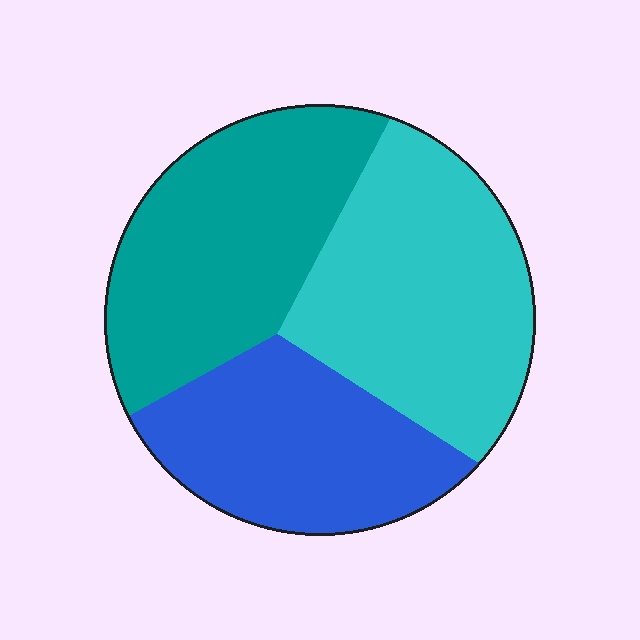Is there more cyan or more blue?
Cyan.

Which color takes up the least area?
Blue, at roughly 30%.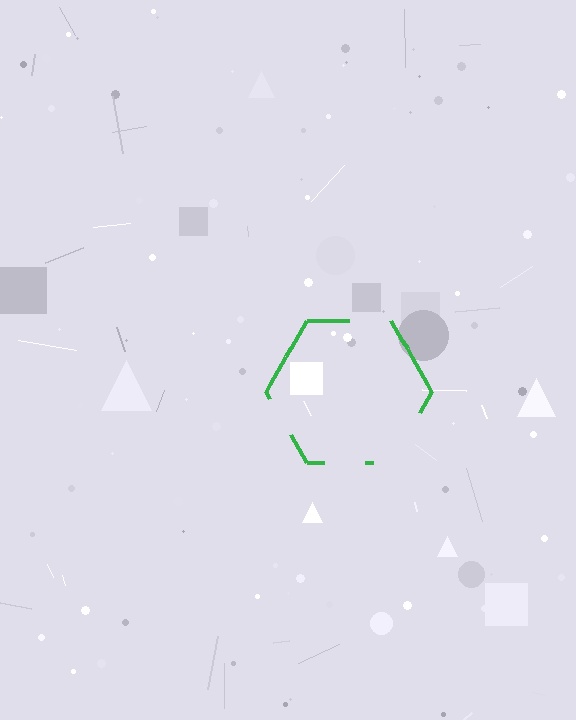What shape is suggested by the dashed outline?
The dashed outline suggests a hexagon.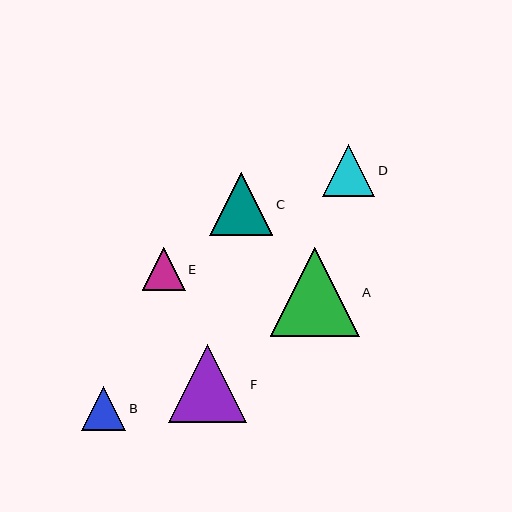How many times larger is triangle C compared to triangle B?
Triangle C is approximately 1.4 times the size of triangle B.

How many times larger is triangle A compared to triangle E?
Triangle A is approximately 2.1 times the size of triangle E.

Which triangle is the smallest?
Triangle E is the smallest with a size of approximately 43 pixels.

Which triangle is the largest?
Triangle A is the largest with a size of approximately 89 pixels.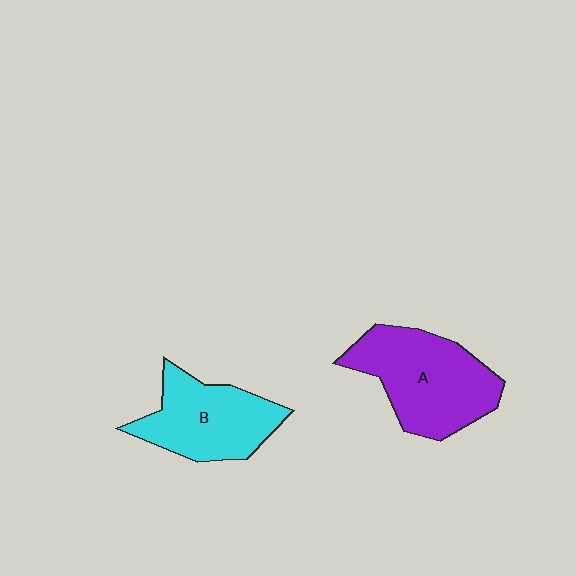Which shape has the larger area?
Shape A (purple).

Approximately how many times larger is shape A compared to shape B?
Approximately 1.2 times.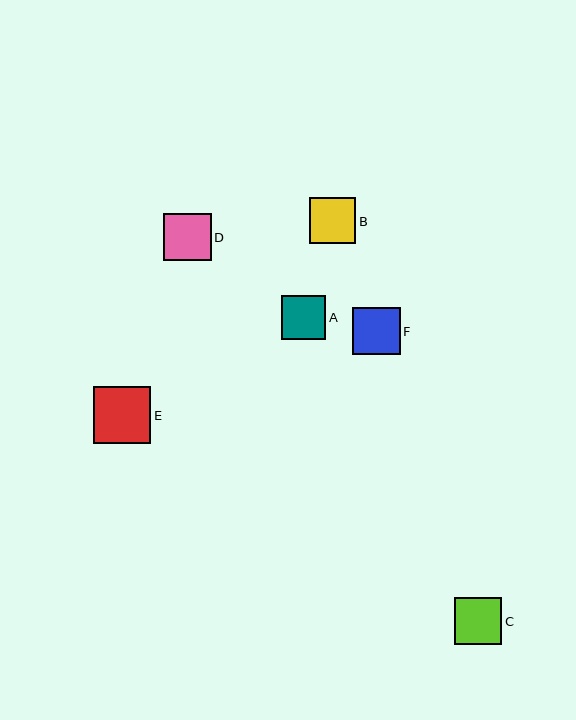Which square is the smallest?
Square A is the smallest with a size of approximately 44 pixels.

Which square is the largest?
Square E is the largest with a size of approximately 57 pixels.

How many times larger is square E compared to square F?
Square E is approximately 1.2 times the size of square F.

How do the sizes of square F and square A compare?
Square F and square A are approximately the same size.